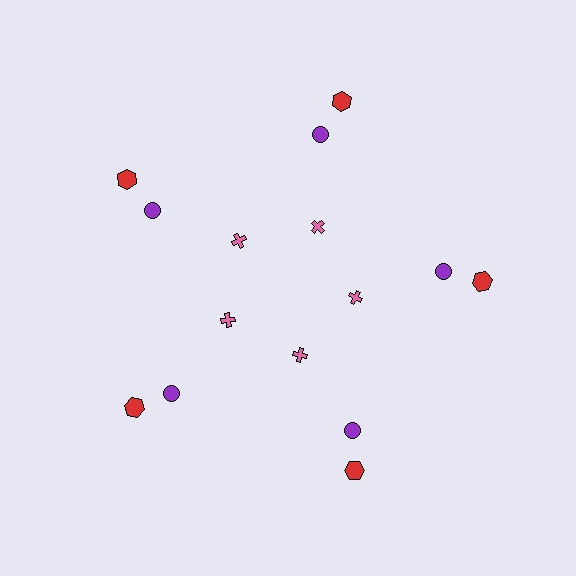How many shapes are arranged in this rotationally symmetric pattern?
There are 15 shapes, arranged in 5 groups of 3.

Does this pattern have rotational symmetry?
Yes, this pattern has 5-fold rotational symmetry. It looks the same after rotating 72 degrees around the center.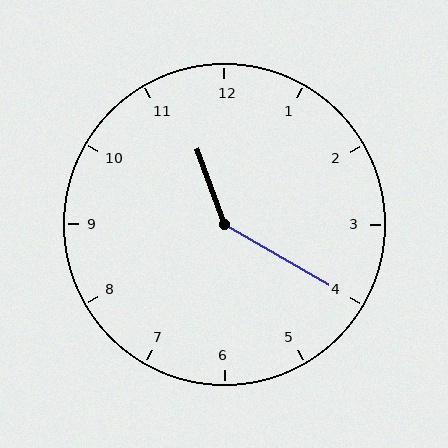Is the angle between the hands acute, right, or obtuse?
It is obtuse.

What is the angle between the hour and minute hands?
Approximately 140 degrees.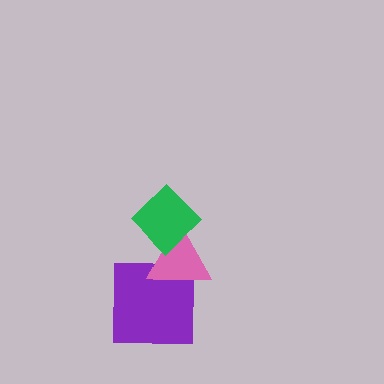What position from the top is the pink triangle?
The pink triangle is 2nd from the top.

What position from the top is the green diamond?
The green diamond is 1st from the top.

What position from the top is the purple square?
The purple square is 3rd from the top.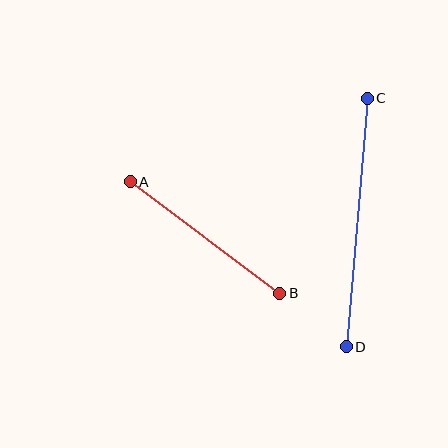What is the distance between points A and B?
The distance is approximately 186 pixels.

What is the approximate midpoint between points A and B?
The midpoint is at approximately (205, 237) pixels.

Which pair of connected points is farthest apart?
Points C and D are farthest apart.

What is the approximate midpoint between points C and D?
The midpoint is at approximately (357, 223) pixels.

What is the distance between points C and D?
The distance is approximately 249 pixels.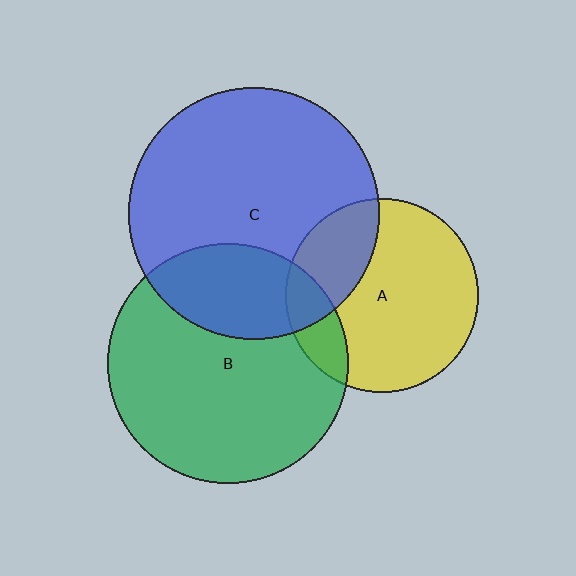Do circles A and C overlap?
Yes.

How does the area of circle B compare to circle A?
Approximately 1.6 times.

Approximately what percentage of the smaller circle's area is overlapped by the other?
Approximately 25%.